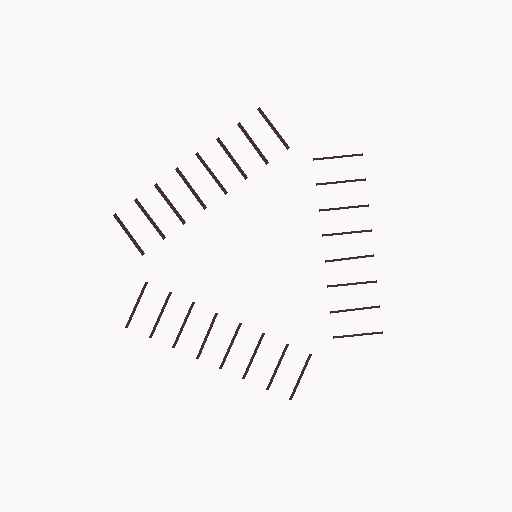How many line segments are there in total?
24 — 8 along each of the 3 edges.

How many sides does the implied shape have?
3 sides — the line-ends trace a triangle.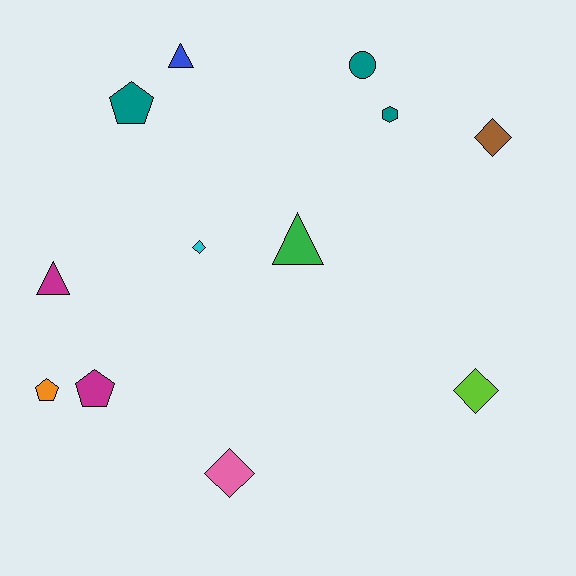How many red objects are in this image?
There are no red objects.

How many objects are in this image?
There are 12 objects.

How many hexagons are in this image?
There is 1 hexagon.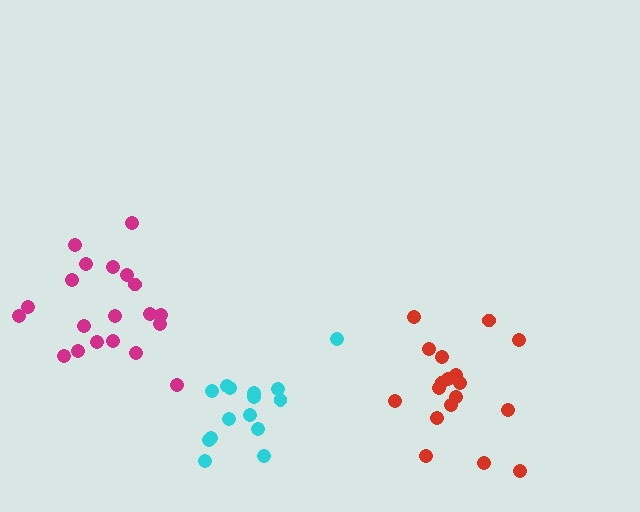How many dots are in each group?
Group 1: 20 dots, Group 2: 18 dots, Group 3: 15 dots (53 total).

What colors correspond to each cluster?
The clusters are colored: magenta, red, cyan.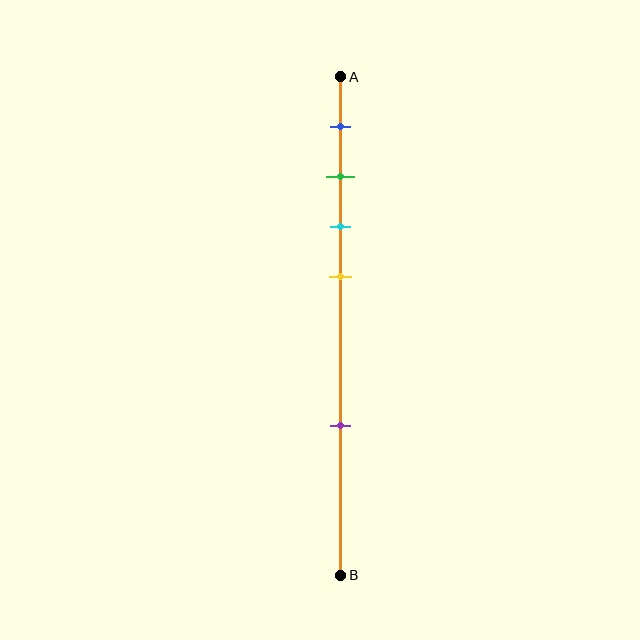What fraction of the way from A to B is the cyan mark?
The cyan mark is approximately 30% (0.3) of the way from A to B.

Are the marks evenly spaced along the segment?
No, the marks are not evenly spaced.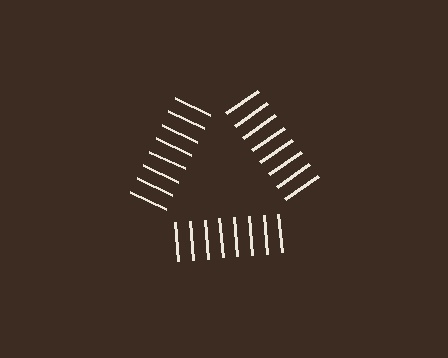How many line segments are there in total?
24 — 8 along each of the 3 edges.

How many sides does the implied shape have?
3 sides — the line-ends trace a triangle.